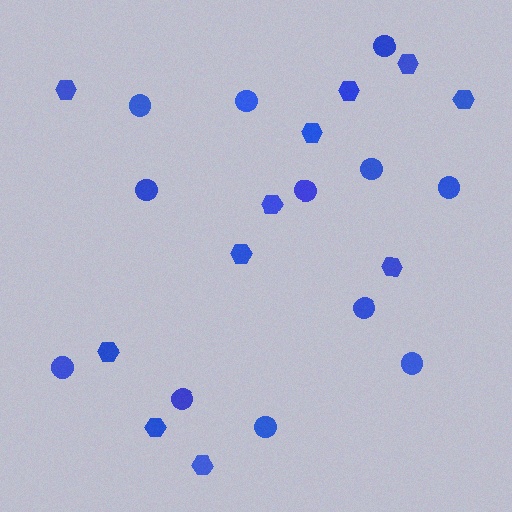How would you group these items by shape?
There are 2 groups: one group of circles (12) and one group of hexagons (11).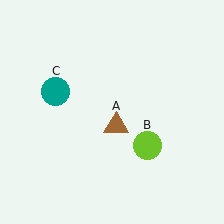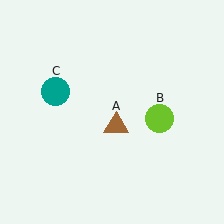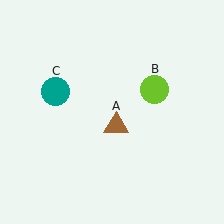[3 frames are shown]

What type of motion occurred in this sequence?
The lime circle (object B) rotated counterclockwise around the center of the scene.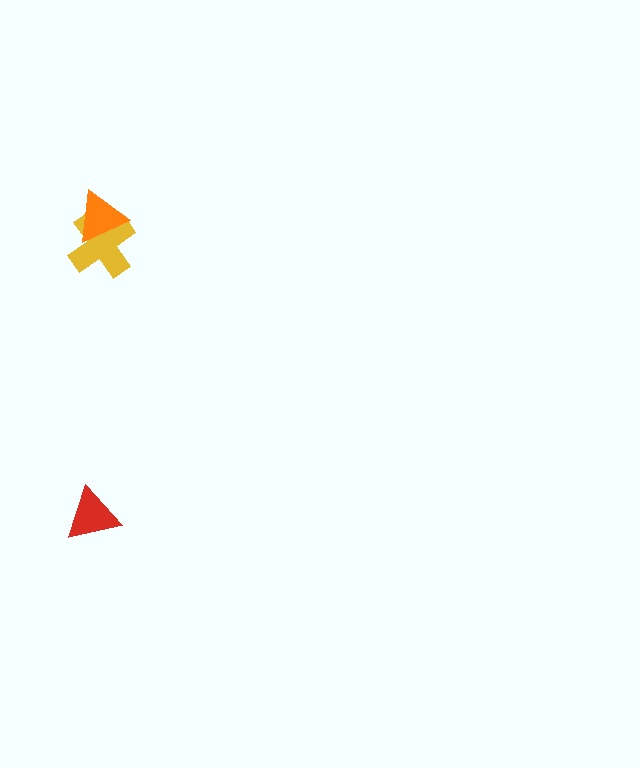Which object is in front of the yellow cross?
The orange triangle is in front of the yellow cross.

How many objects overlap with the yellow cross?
1 object overlaps with the yellow cross.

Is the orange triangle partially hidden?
No, no other shape covers it.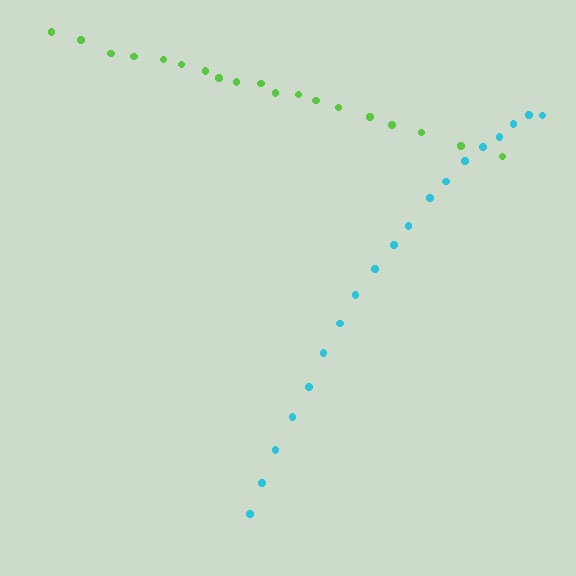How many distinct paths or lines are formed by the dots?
There are 2 distinct paths.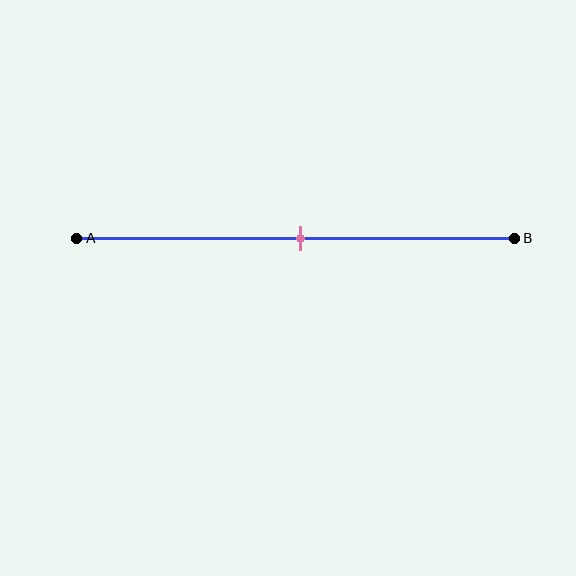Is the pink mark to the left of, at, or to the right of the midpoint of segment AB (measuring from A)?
The pink mark is approximately at the midpoint of segment AB.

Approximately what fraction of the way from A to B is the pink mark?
The pink mark is approximately 50% of the way from A to B.